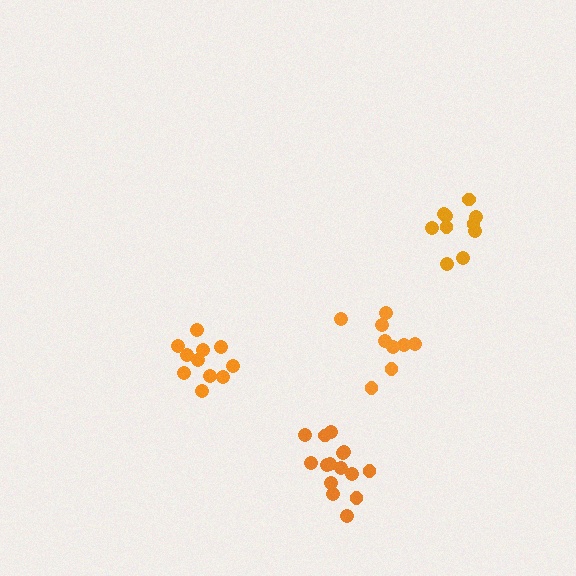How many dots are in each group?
Group 1: 11 dots, Group 2: 9 dots, Group 3: 15 dots, Group 4: 10 dots (45 total).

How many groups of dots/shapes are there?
There are 4 groups.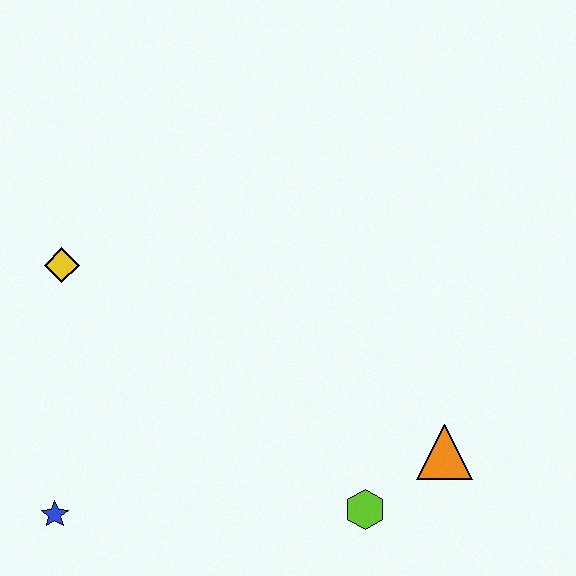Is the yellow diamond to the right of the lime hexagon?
No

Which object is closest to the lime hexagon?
The orange triangle is closest to the lime hexagon.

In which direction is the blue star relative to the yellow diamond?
The blue star is below the yellow diamond.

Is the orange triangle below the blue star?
No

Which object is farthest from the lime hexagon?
The yellow diamond is farthest from the lime hexagon.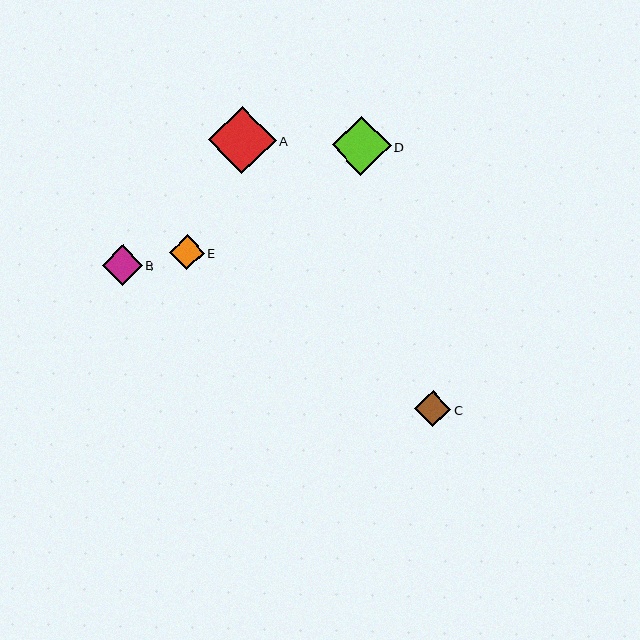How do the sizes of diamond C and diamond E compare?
Diamond C and diamond E are approximately the same size.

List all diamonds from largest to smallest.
From largest to smallest: A, D, B, C, E.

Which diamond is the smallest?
Diamond E is the smallest with a size of approximately 35 pixels.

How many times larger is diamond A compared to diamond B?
Diamond A is approximately 1.7 times the size of diamond B.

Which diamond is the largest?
Diamond A is the largest with a size of approximately 67 pixels.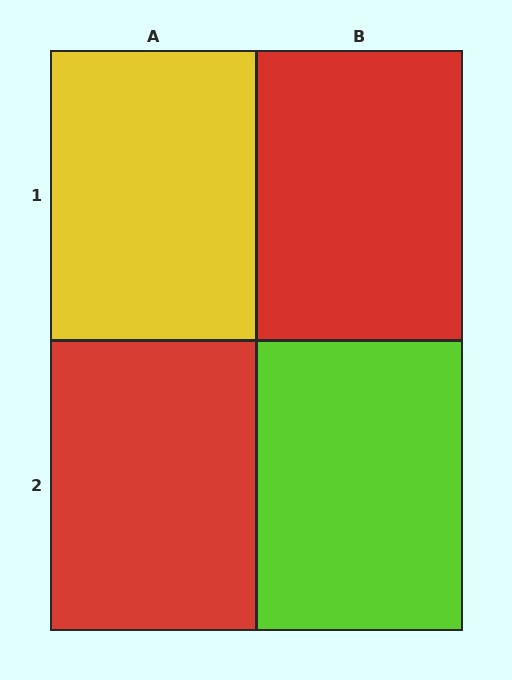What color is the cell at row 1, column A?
Yellow.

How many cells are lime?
1 cell is lime.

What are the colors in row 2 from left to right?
Red, lime.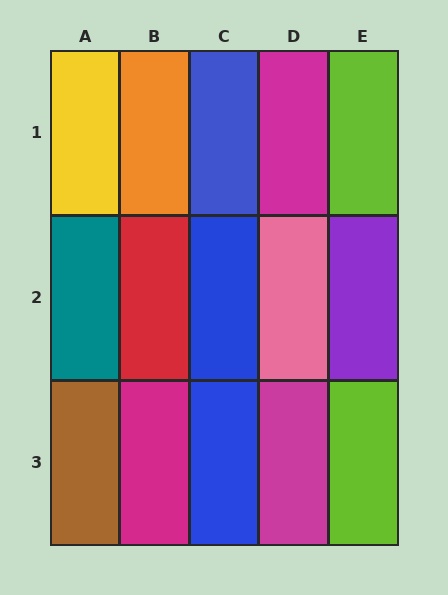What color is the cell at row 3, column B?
Magenta.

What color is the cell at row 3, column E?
Lime.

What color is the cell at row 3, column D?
Magenta.